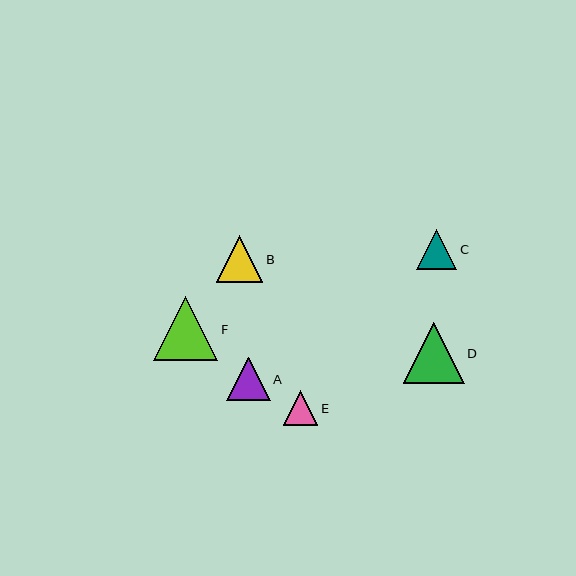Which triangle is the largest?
Triangle F is the largest with a size of approximately 64 pixels.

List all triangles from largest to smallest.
From largest to smallest: F, D, B, A, C, E.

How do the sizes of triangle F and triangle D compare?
Triangle F and triangle D are approximately the same size.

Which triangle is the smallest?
Triangle E is the smallest with a size of approximately 34 pixels.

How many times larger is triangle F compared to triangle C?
Triangle F is approximately 1.6 times the size of triangle C.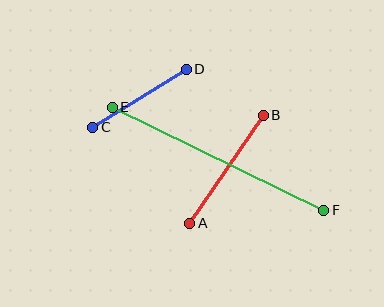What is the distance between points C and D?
The distance is approximately 110 pixels.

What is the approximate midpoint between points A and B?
The midpoint is at approximately (227, 169) pixels.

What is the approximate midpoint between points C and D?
The midpoint is at approximately (139, 98) pixels.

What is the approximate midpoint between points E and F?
The midpoint is at approximately (218, 159) pixels.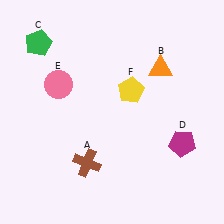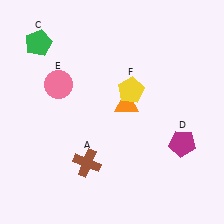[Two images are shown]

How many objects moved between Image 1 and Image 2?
1 object moved between the two images.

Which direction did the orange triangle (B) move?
The orange triangle (B) moved down.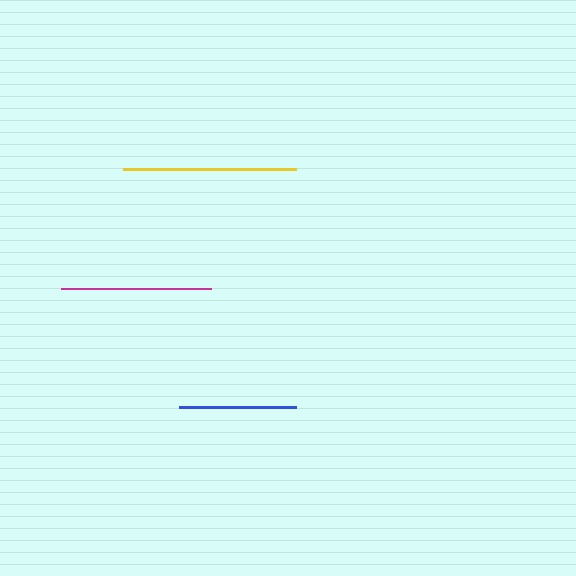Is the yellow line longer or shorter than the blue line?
The yellow line is longer than the blue line.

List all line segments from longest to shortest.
From longest to shortest: yellow, magenta, blue.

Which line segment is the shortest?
The blue line is the shortest at approximately 117 pixels.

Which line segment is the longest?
The yellow line is the longest at approximately 172 pixels.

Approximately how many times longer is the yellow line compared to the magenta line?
The yellow line is approximately 1.1 times the length of the magenta line.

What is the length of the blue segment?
The blue segment is approximately 117 pixels long.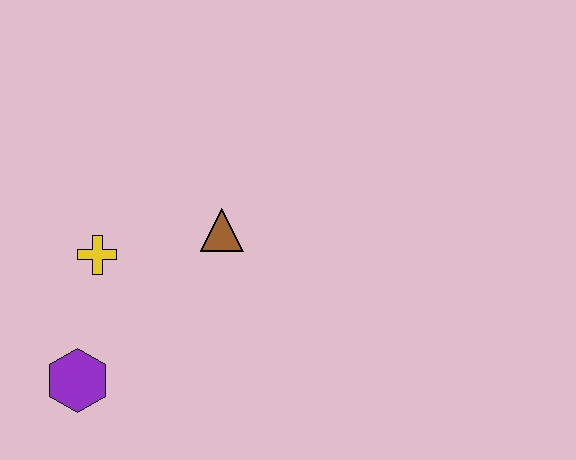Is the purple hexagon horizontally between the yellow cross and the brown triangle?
No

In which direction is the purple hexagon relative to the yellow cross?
The purple hexagon is below the yellow cross.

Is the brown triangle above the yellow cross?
Yes